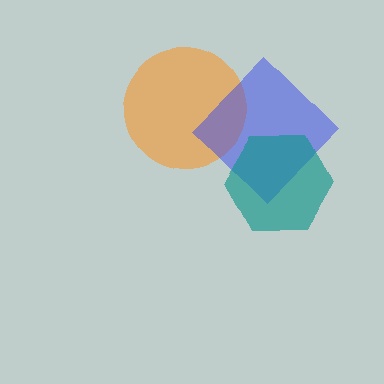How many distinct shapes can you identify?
There are 3 distinct shapes: an orange circle, a blue diamond, a teal hexagon.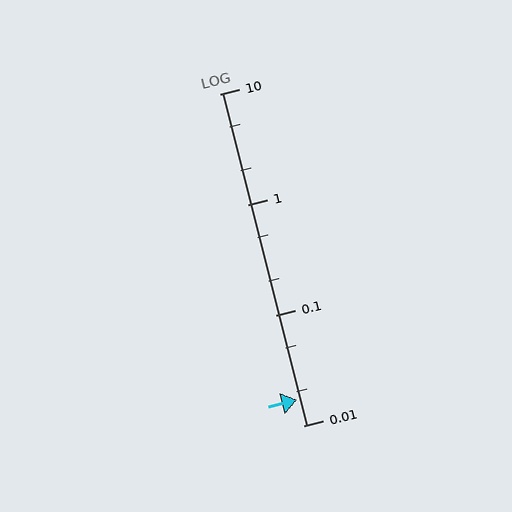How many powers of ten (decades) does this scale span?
The scale spans 3 decades, from 0.01 to 10.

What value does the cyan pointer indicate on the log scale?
The pointer indicates approximately 0.017.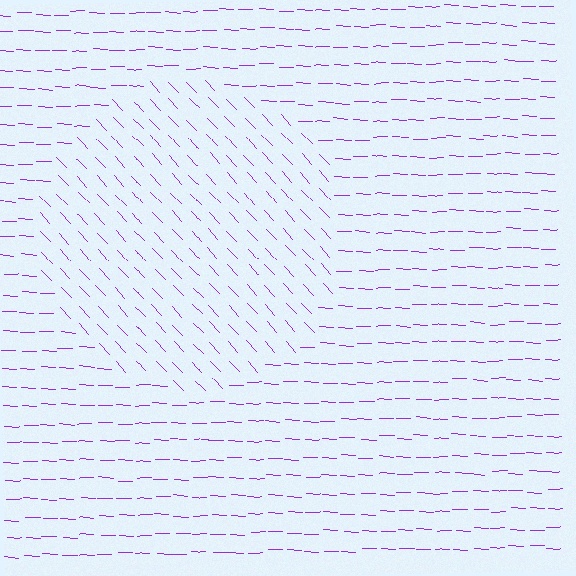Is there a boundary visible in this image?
Yes, there is a texture boundary formed by a change in line orientation.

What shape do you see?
I see a circle.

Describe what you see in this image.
The image is filled with small purple line segments. A circle region in the image has lines oriented differently from the surrounding lines, creating a visible texture boundary.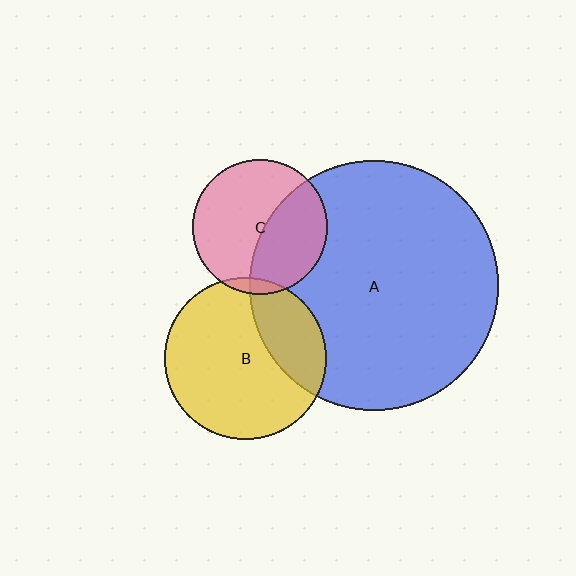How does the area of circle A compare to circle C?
Approximately 3.4 times.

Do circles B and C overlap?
Yes.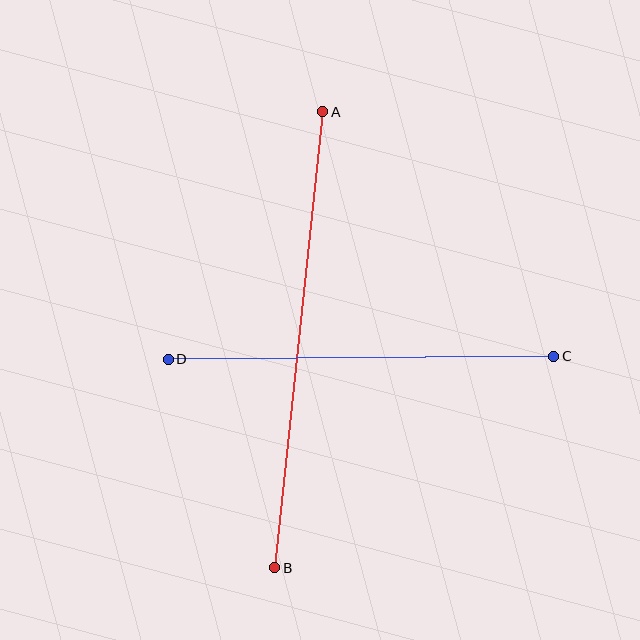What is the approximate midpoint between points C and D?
The midpoint is at approximately (361, 358) pixels.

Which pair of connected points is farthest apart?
Points A and B are farthest apart.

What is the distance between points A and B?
The distance is approximately 458 pixels.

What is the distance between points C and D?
The distance is approximately 385 pixels.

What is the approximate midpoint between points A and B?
The midpoint is at approximately (299, 340) pixels.